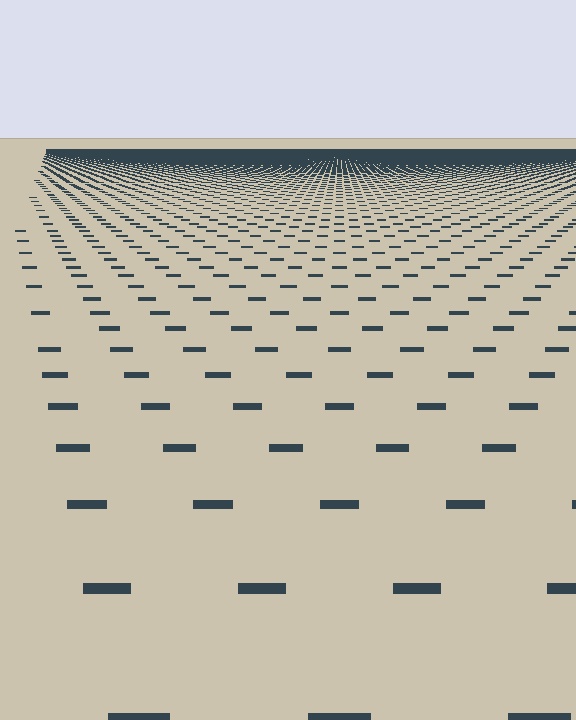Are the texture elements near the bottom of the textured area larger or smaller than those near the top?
Larger. Near the bottom, elements are closer to the viewer and appear at a bigger on-screen size.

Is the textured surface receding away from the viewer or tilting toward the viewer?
The surface is receding away from the viewer. Texture elements get smaller and denser toward the top.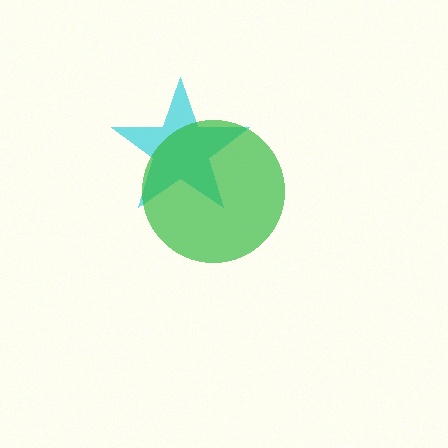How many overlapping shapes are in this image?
There are 2 overlapping shapes in the image.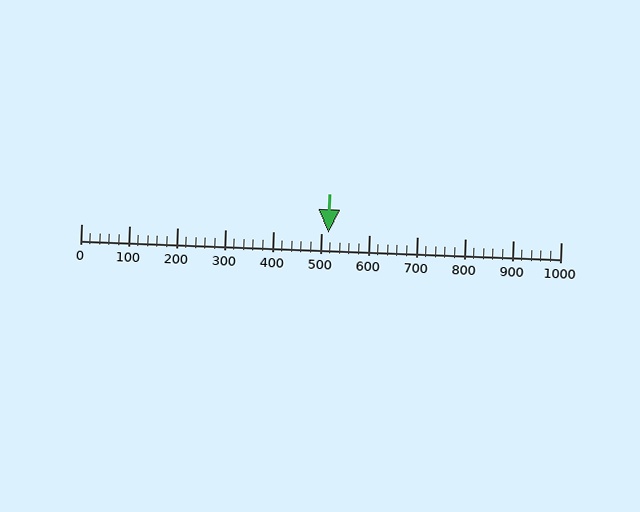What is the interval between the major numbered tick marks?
The major tick marks are spaced 100 units apart.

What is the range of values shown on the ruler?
The ruler shows values from 0 to 1000.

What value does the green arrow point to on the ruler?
The green arrow points to approximately 515.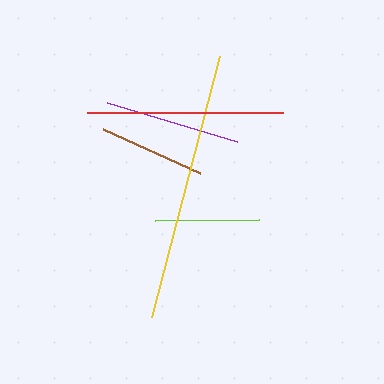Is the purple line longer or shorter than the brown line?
The purple line is longer than the brown line.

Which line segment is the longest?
The yellow line is the longest at approximately 269 pixels.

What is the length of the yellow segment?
The yellow segment is approximately 269 pixels long.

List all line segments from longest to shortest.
From longest to shortest: yellow, red, purple, brown, lime.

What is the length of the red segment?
The red segment is approximately 196 pixels long.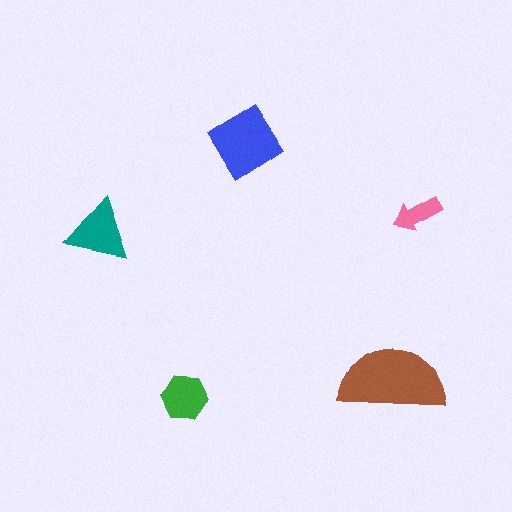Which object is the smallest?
The pink arrow.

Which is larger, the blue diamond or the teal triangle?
The blue diamond.